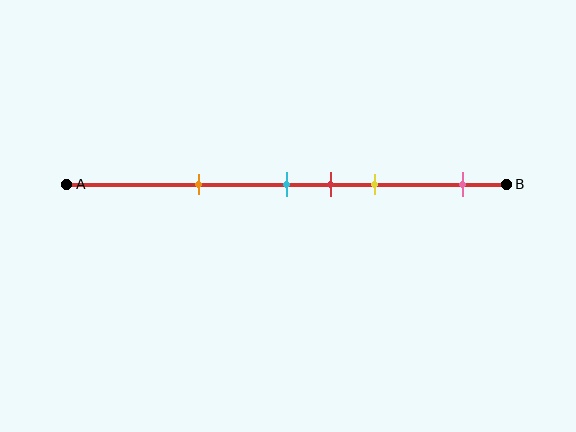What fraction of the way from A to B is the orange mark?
The orange mark is approximately 30% (0.3) of the way from A to B.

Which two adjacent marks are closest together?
The cyan and red marks are the closest adjacent pair.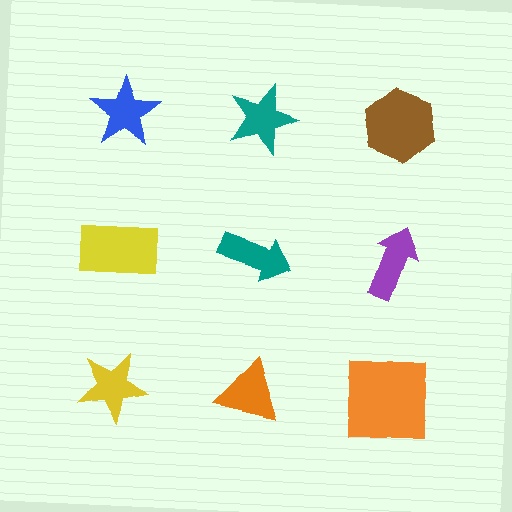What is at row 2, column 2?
A teal arrow.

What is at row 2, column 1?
A yellow rectangle.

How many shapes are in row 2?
3 shapes.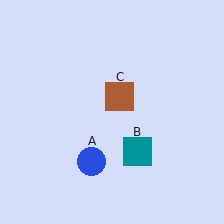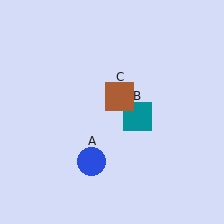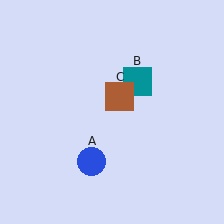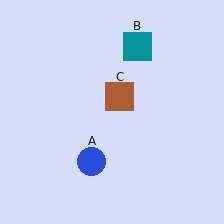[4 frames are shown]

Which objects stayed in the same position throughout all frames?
Blue circle (object A) and brown square (object C) remained stationary.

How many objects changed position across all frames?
1 object changed position: teal square (object B).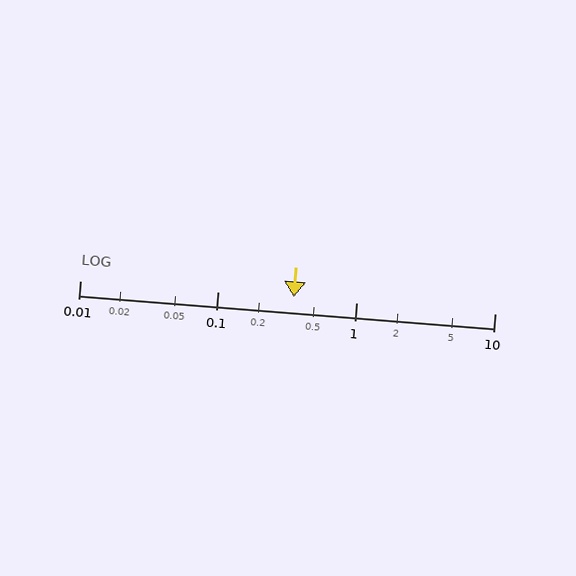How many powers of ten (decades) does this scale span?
The scale spans 3 decades, from 0.01 to 10.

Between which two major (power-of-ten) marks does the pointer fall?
The pointer is between 0.1 and 1.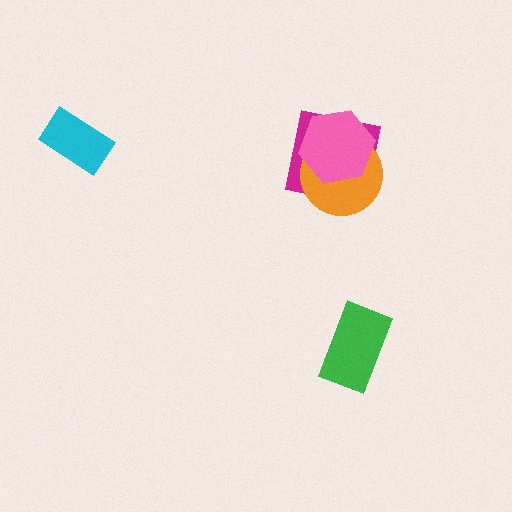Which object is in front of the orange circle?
The pink hexagon is in front of the orange circle.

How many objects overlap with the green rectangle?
0 objects overlap with the green rectangle.